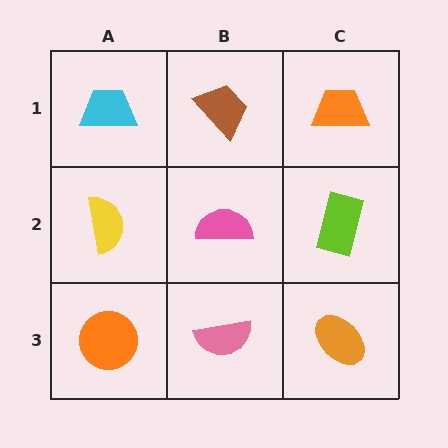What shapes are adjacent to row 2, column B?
A brown trapezoid (row 1, column B), a pink semicircle (row 3, column B), a yellow semicircle (row 2, column A), a lime rectangle (row 2, column C).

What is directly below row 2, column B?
A pink semicircle.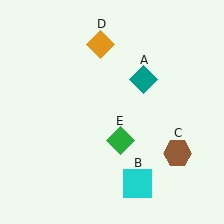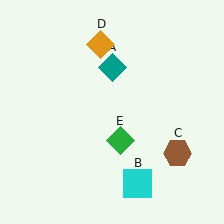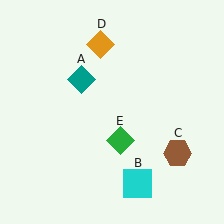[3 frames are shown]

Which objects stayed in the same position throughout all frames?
Cyan square (object B) and brown hexagon (object C) and orange diamond (object D) and green diamond (object E) remained stationary.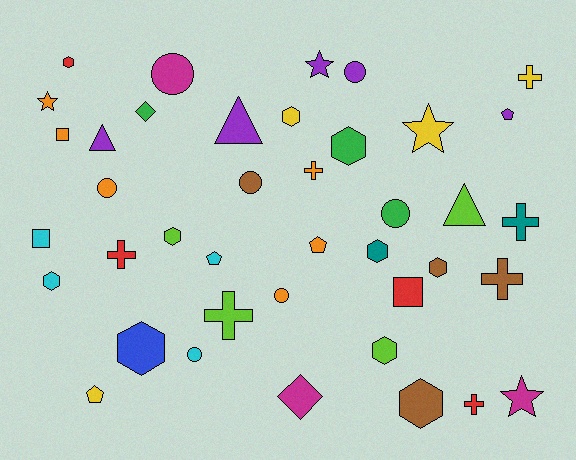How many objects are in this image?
There are 40 objects.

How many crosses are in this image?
There are 7 crosses.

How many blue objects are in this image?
There is 1 blue object.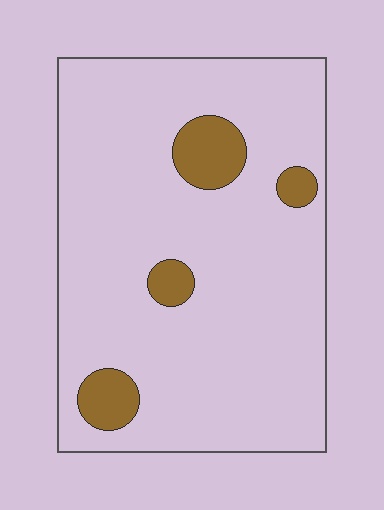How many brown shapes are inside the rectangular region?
4.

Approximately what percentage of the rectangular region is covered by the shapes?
Approximately 10%.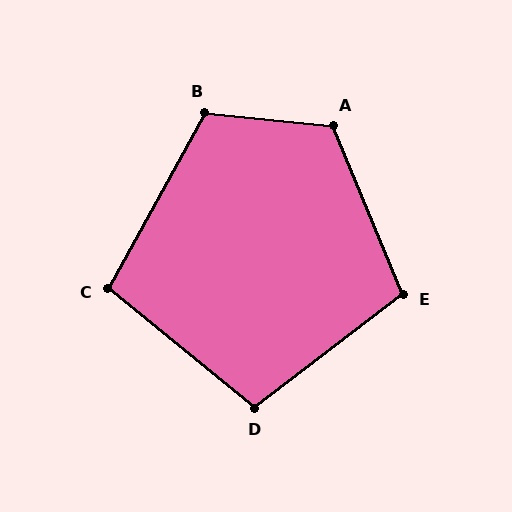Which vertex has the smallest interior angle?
C, at approximately 100 degrees.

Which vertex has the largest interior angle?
A, at approximately 118 degrees.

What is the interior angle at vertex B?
Approximately 114 degrees (obtuse).